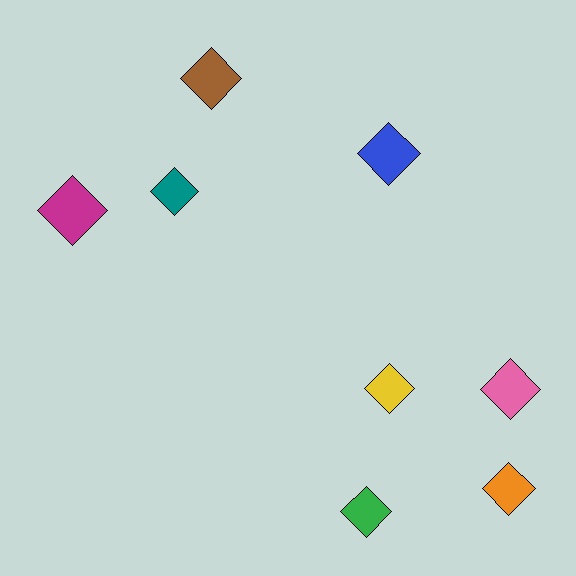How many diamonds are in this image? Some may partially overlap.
There are 8 diamonds.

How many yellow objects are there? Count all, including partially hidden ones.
There is 1 yellow object.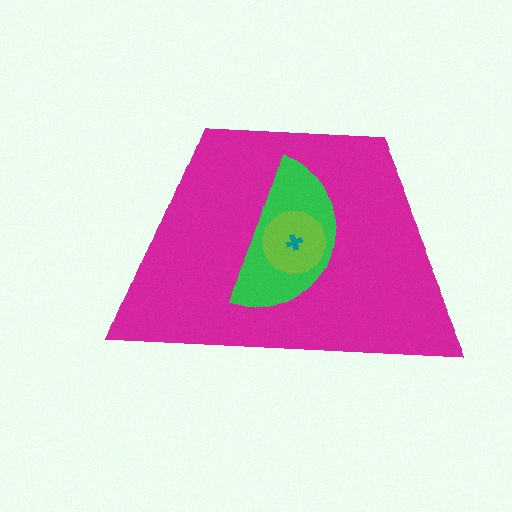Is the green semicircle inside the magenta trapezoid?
Yes.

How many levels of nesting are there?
4.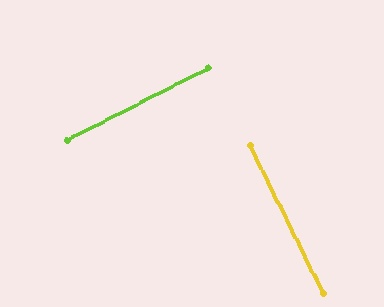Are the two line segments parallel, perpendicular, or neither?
Perpendicular — they meet at approximately 89°.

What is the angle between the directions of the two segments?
Approximately 89 degrees.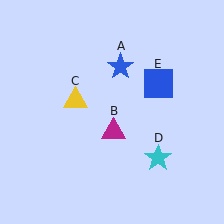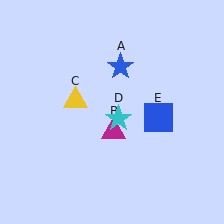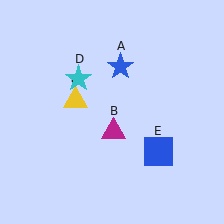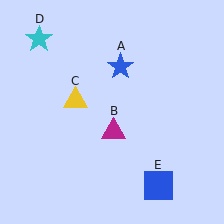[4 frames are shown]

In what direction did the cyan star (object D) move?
The cyan star (object D) moved up and to the left.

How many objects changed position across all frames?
2 objects changed position: cyan star (object D), blue square (object E).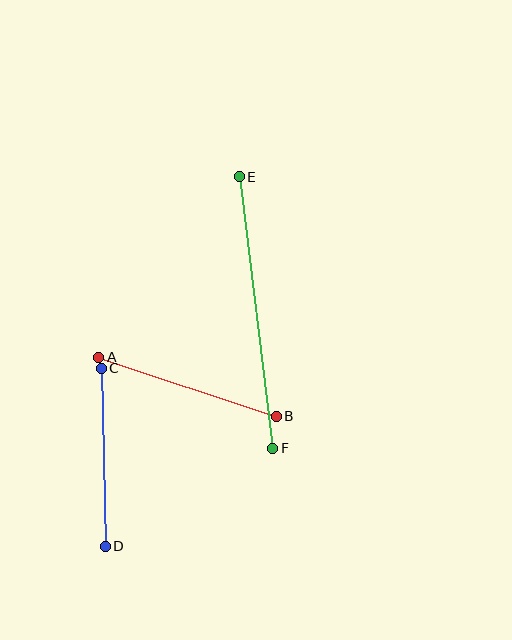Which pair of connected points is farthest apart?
Points E and F are farthest apart.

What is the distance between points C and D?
The distance is approximately 178 pixels.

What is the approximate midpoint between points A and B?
The midpoint is at approximately (188, 387) pixels.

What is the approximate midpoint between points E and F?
The midpoint is at approximately (256, 313) pixels.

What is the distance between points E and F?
The distance is approximately 274 pixels.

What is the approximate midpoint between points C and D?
The midpoint is at approximately (103, 457) pixels.